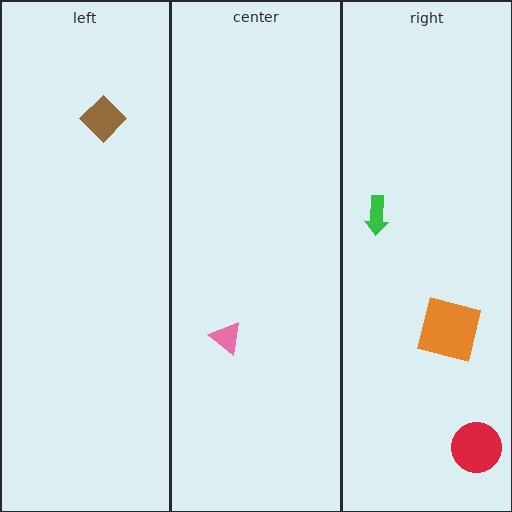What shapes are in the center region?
The pink triangle.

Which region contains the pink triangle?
The center region.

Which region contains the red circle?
The right region.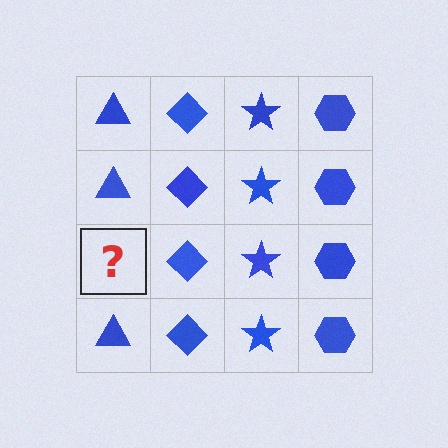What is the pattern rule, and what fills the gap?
The rule is that each column has a consistent shape. The gap should be filled with a blue triangle.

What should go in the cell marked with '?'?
The missing cell should contain a blue triangle.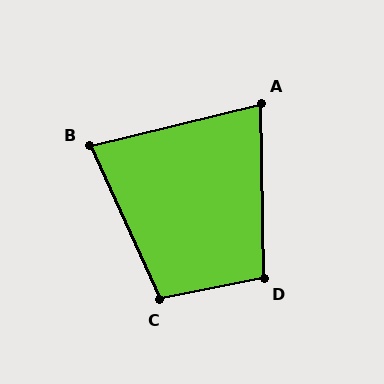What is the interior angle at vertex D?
Approximately 101 degrees (obtuse).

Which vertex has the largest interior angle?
C, at approximately 103 degrees.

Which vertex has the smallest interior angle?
A, at approximately 77 degrees.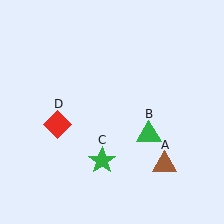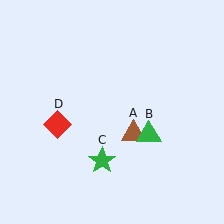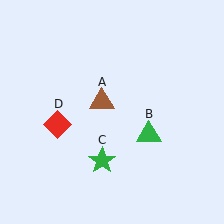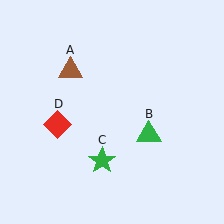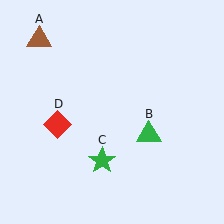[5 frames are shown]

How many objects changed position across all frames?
1 object changed position: brown triangle (object A).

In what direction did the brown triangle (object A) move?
The brown triangle (object A) moved up and to the left.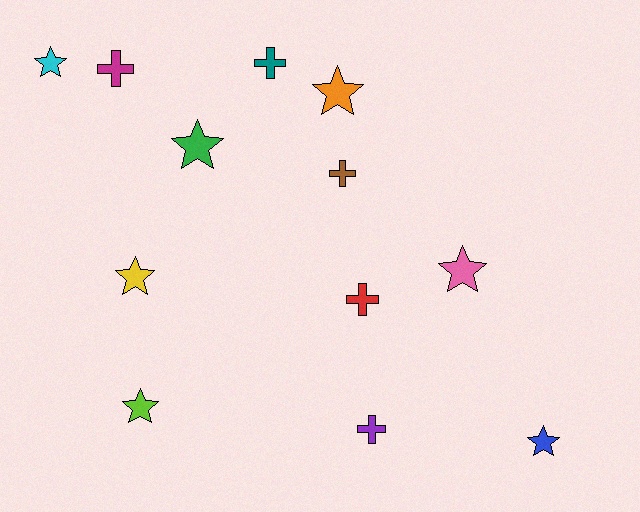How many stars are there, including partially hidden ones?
There are 7 stars.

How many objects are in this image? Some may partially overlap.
There are 12 objects.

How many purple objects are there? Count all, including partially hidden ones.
There is 1 purple object.